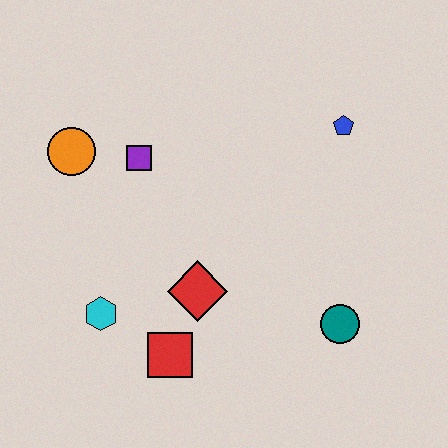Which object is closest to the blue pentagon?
The teal circle is closest to the blue pentagon.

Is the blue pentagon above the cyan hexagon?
Yes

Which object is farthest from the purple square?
The teal circle is farthest from the purple square.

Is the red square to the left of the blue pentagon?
Yes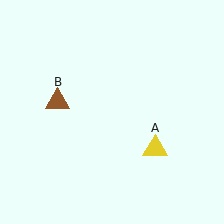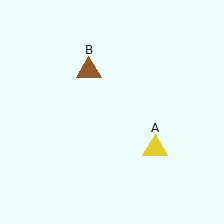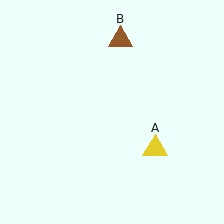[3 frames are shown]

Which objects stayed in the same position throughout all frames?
Yellow triangle (object A) remained stationary.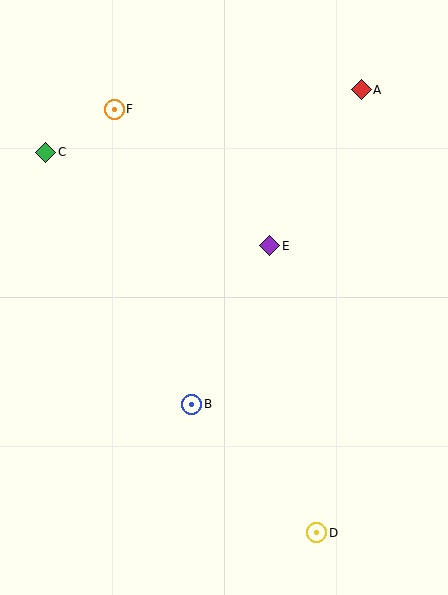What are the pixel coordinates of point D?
Point D is at (317, 533).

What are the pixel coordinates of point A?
Point A is at (361, 90).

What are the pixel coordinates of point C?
Point C is at (46, 152).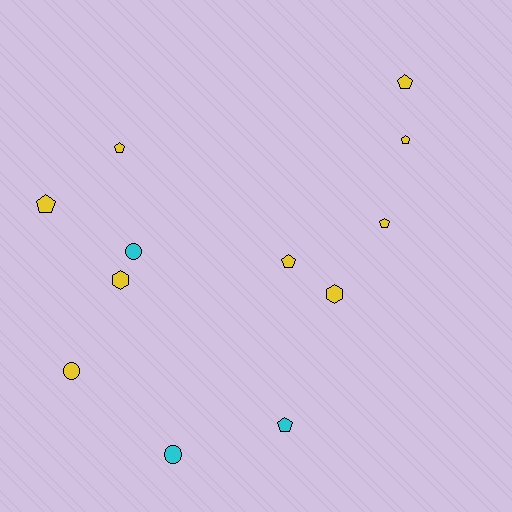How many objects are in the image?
There are 12 objects.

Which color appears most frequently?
Yellow, with 9 objects.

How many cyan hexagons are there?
There are no cyan hexagons.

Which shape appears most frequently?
Pentagon, with 7 objects.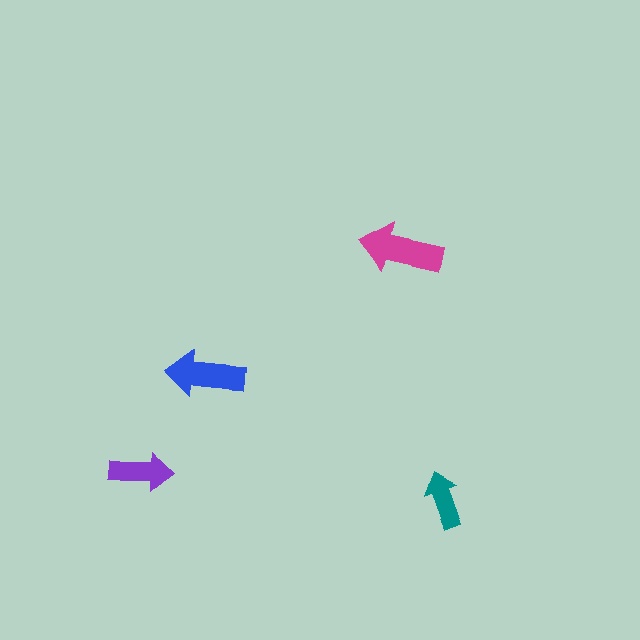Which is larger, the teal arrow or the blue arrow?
The blue one.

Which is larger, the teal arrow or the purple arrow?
The purple one.